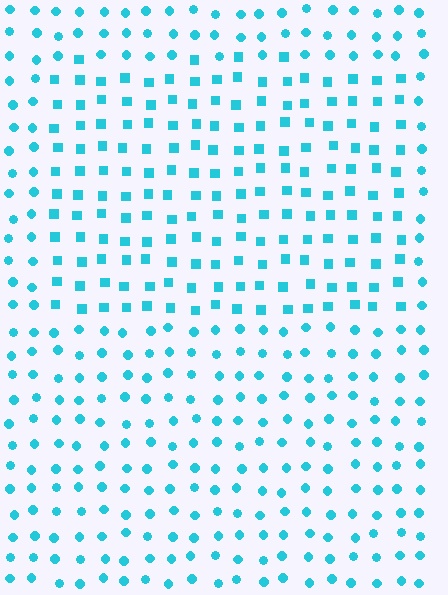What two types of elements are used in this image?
The image uses squares inside the rectangle region and circles outside it.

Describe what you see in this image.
The image is filled with small cyan elements arranged in a uniform grid. A rectangle-shaped region contains squares, while the surrounding area contains circles. The boundary is defined purely by the change in element shape.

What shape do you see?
I see a rectangle.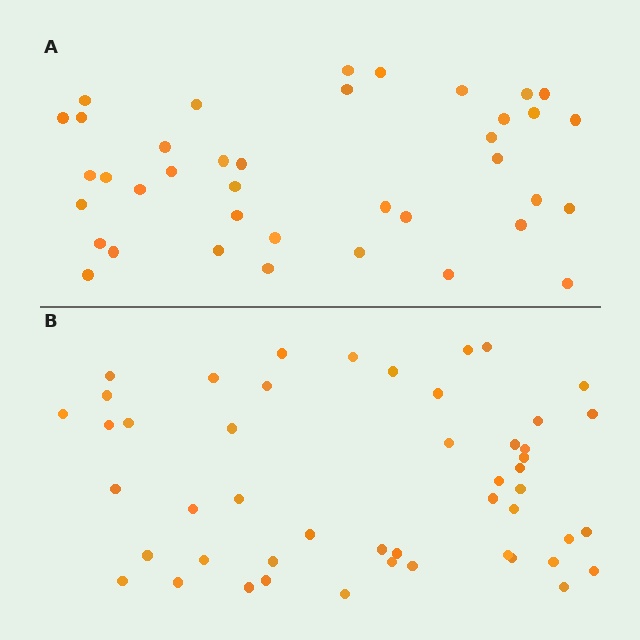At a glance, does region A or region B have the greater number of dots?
Region B (the bottom region) has more dots.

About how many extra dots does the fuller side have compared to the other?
Region B has roughly 10 or so more dots than region A.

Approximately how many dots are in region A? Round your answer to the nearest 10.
About 40 dots. (The exact count is 39, which rounds to 40.)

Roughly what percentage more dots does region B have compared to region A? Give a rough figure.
About 25% more.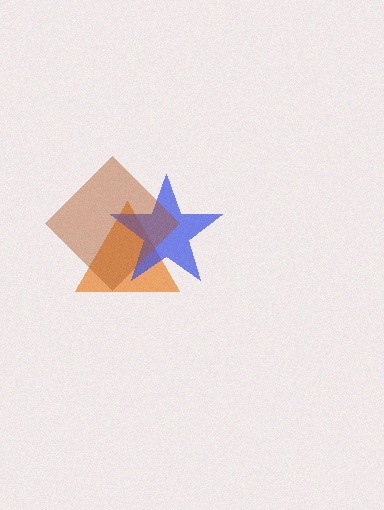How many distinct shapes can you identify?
There are 3 distinct shapes: an orange triangle, a blue star, a brown diamond.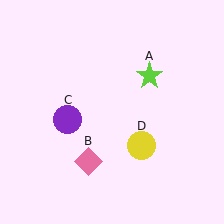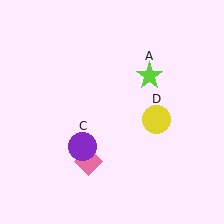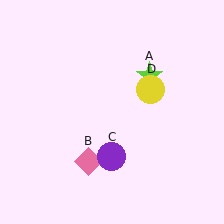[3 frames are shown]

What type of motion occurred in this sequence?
The purple circle (object C), yellow circle (object D) rotated counterclockwise around the center of the scene.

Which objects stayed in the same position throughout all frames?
Lime star (object A) and pink diamond (object B) remained stationary.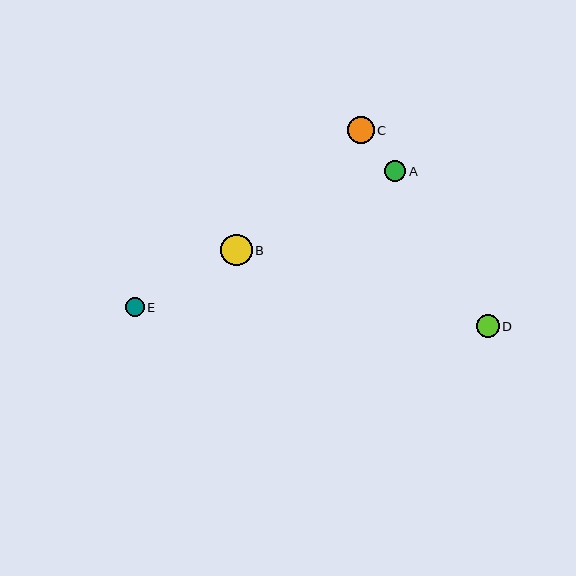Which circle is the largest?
Circle B is the largest with a size of approximately 31 pixels.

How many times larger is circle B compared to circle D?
Circle B is approximately 1.4 times the size of circle D.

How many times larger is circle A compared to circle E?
Circle A is approximately 1.1 times the size of circle E.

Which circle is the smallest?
Circle E is the smallest with a size of approximately 19 pixels.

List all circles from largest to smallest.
From largest to smallest: B, C, D, A, E.